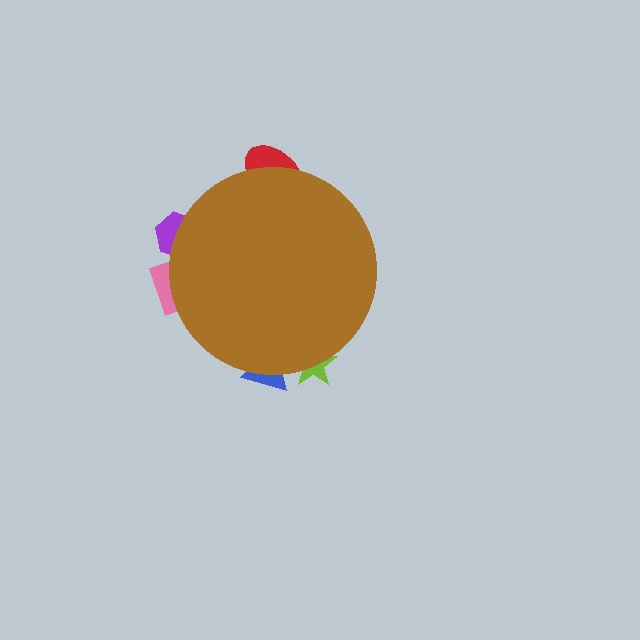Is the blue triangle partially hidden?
Yes, the blue triangle is partially hidden behind the brown circle.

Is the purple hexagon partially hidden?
Yes, the purple hexagon is partially hidden behind the brown circle.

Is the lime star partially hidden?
Yes, the lime star is partially hidden behind the brown circle.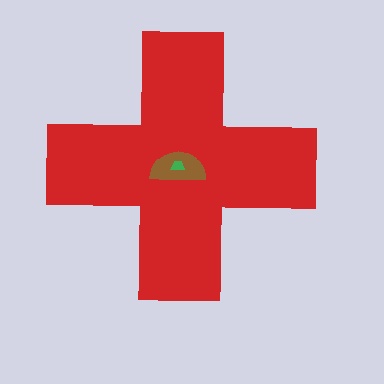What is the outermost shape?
The red cross.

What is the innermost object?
The green trapezoid.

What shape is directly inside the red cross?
The brown semicircle.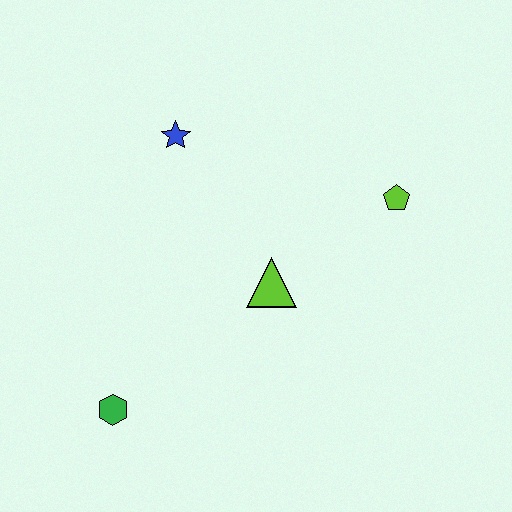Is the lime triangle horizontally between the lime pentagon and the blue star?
Yes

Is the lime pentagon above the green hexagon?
Yes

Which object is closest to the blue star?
The lime triangle is closest to the blue star.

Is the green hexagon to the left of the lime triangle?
Yes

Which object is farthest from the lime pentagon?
The green hexagon is farthest from the lime pentagon.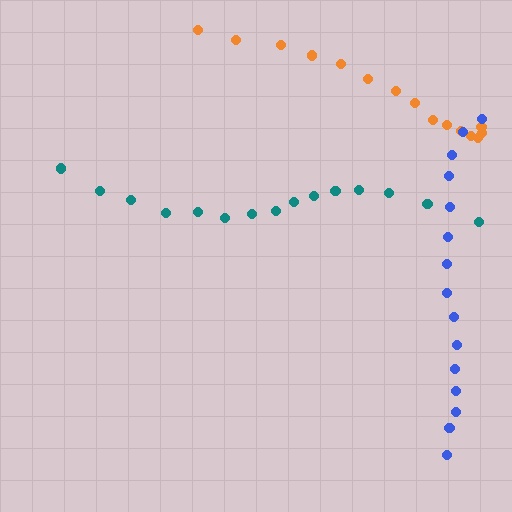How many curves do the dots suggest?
There are 3 distinct paths.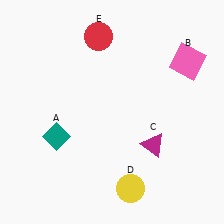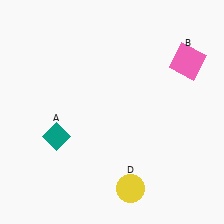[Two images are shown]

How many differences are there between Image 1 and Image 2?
There are 2 differences between the two images.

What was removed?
The magenta triangle (C), the red circle (E) were removed in Image 2.